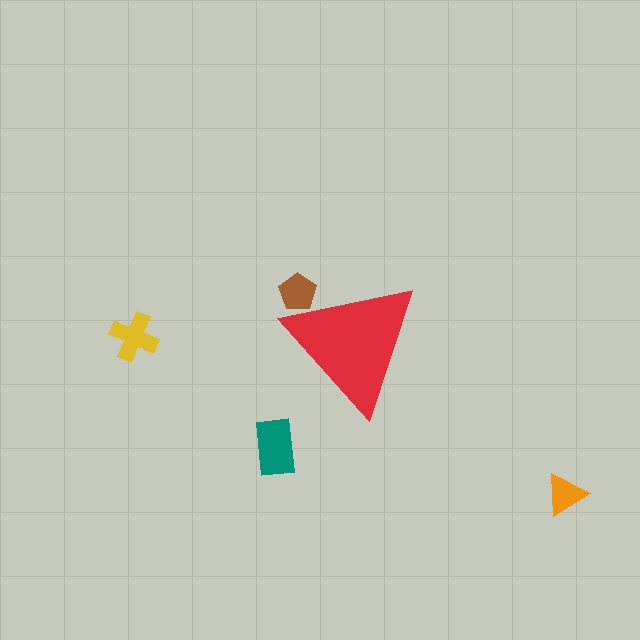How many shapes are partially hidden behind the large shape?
1 shape is partially hidden.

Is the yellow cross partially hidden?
No, the yellow cross is fully visible.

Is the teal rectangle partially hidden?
No, the teal rectangle is fully visible.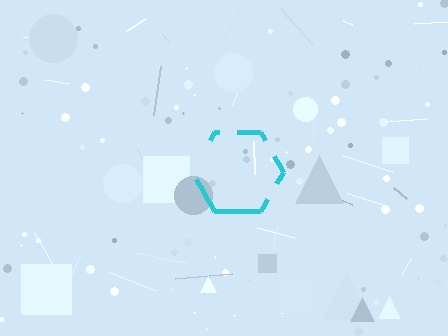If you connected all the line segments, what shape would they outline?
They would outline a hexagon.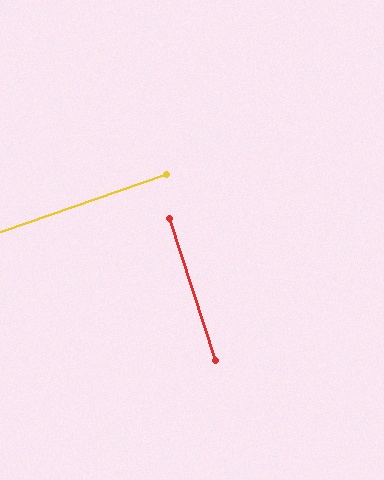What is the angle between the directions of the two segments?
Approximately 89 degrees.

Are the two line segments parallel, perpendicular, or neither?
Perpendicular — they meet at approximately 89°.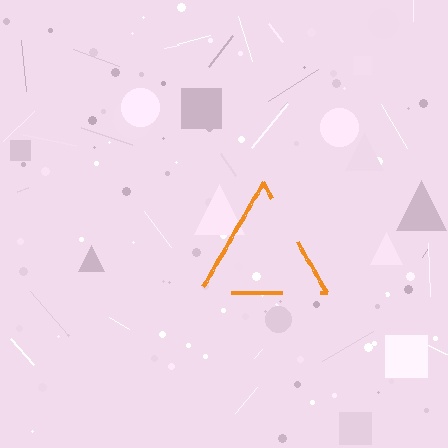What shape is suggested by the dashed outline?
The dashed outline suggests a triangle.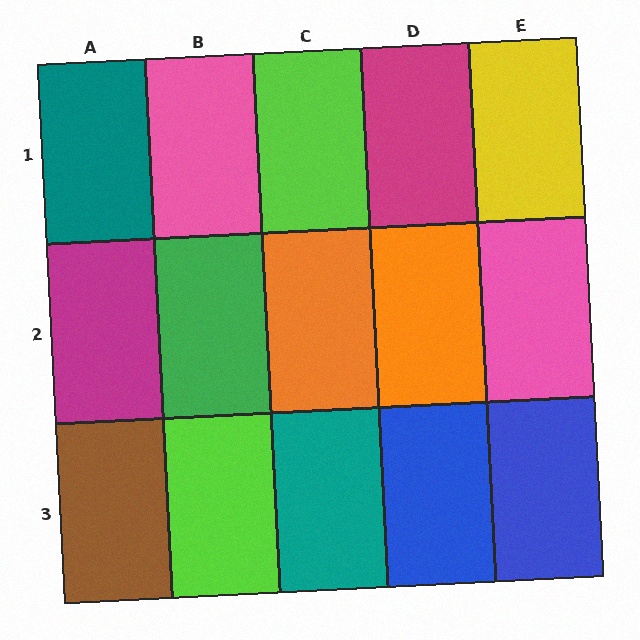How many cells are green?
1 cell is green.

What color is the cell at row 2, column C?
Orange.